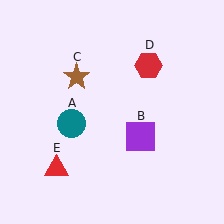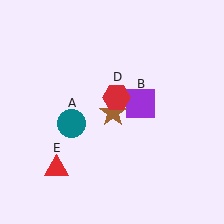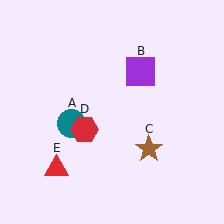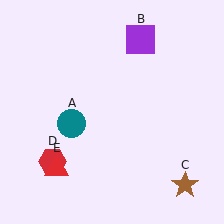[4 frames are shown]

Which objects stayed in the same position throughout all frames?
Teal circle (object A) and red triangle (object E) remained stationary.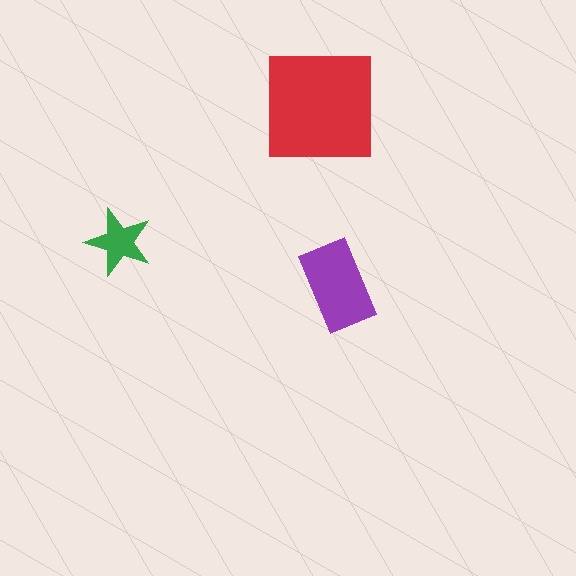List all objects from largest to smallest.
The red square, the purple rectangle, the green star.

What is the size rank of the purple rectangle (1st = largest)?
2nd.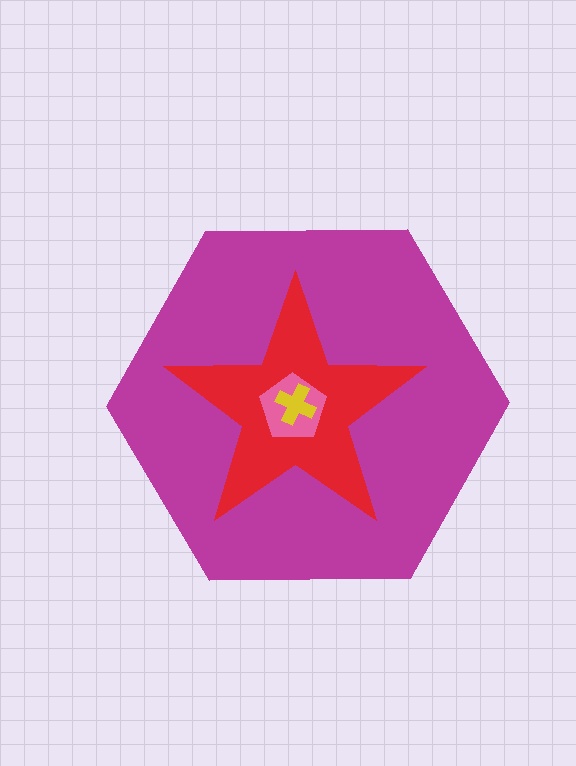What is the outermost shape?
The magenta hexagon.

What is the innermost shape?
The yellow cross.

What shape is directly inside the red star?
The pink pentagon.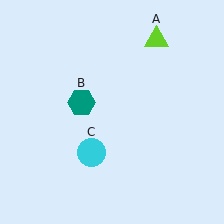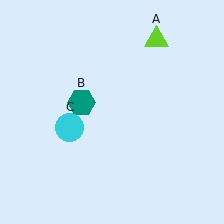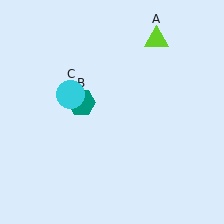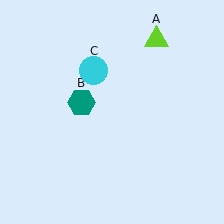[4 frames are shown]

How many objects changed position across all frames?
1 object changed position: cyan circle (object C).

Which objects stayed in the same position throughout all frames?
Lime triangle (object A) and teal hexagon (object B) remained stationary.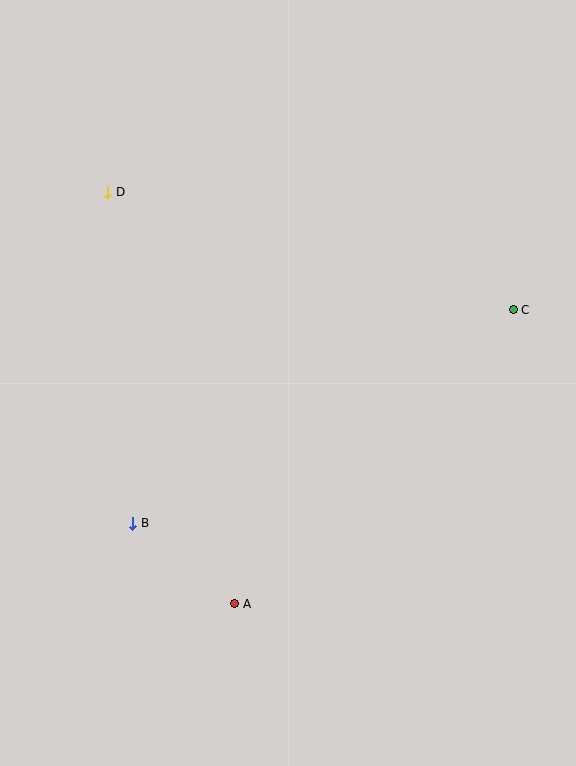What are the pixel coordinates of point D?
Point D is at (108, 192).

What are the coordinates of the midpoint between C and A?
The midpoint between C and A is at (374, 457).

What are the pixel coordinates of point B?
Point B is at (133, 523).